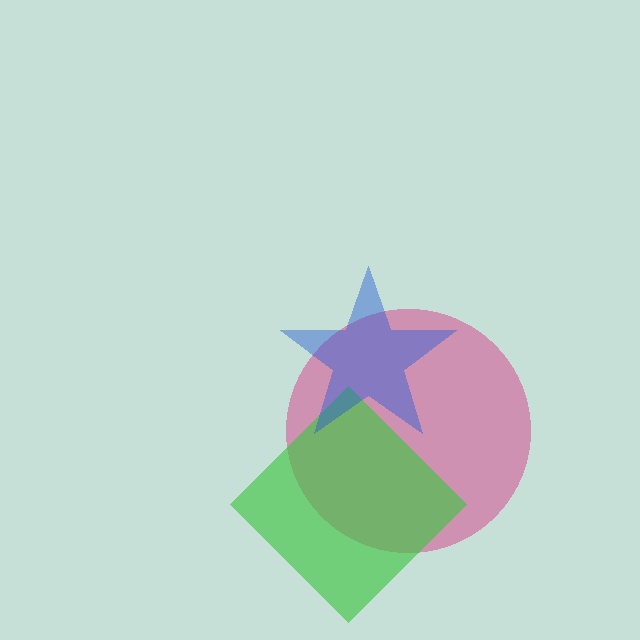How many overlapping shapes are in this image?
There are 3 overlapping shapes in the image.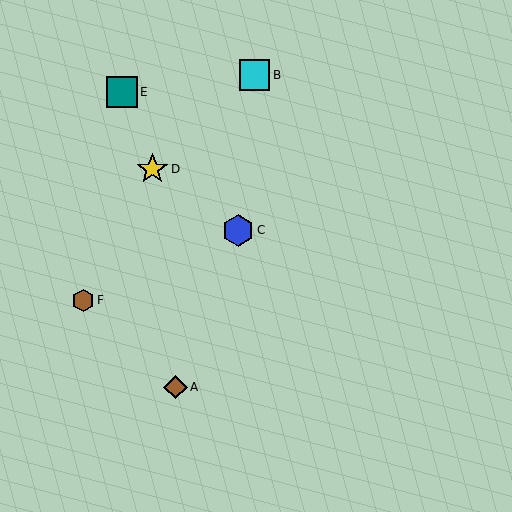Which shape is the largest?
The blue hexagon (labeled C) is the largest.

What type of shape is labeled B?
Shape B is a cyan square.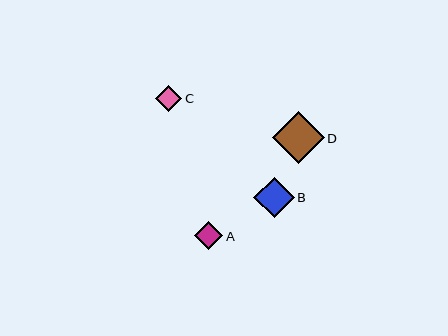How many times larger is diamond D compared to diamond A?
Diamond D is approximately 1.8 times the size of diamond A.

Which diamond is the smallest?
Diamond C is the smallest with a size of approximately 26 pixels.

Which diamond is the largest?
Diamond D is the largest with a size of approximately 52 pixels.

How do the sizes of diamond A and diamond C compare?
Diamond A and diamond C are approximately the same size.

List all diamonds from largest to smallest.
From largest to smallest: D, B, A, C.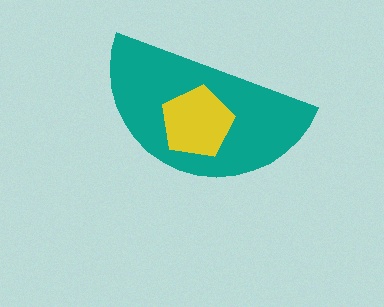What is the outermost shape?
The teal semicircle.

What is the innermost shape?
The yellow pentagon.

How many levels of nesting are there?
2.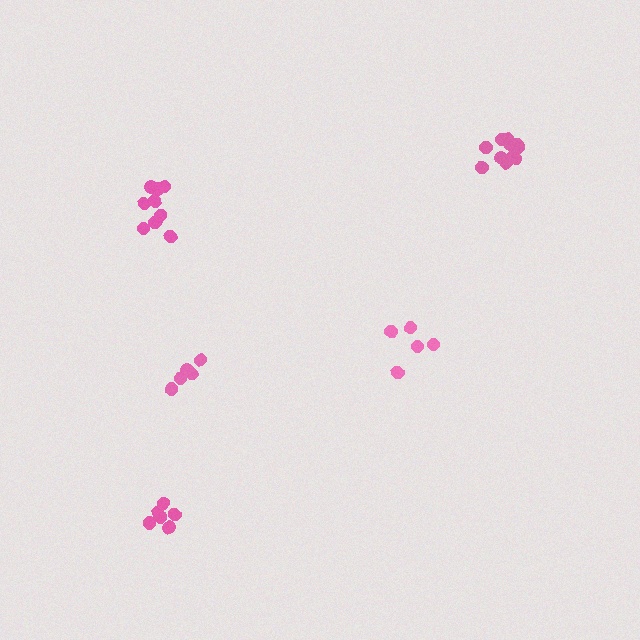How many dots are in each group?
Group 1: 7 dots, Group 2: 5 dots, Group 3: 5 dots, Group 4: 11 dots, Group 5: 9 dots (37 total).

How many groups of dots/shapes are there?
There are 5 groups.